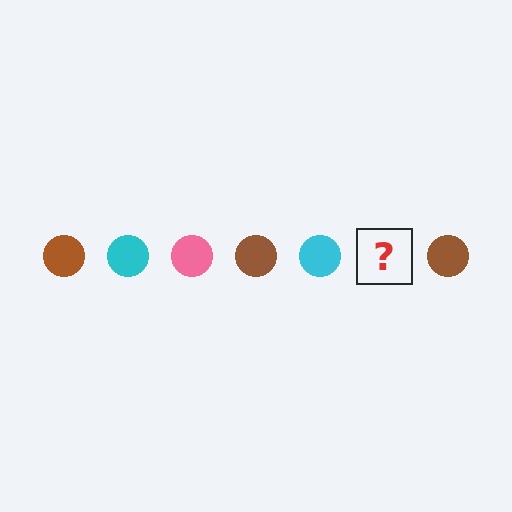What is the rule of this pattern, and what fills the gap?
The rule is that the pattern cycles through brown, cyan, pink circles. The gap should be filled with a pink circle.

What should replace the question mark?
The question mark should be replaced with a pink circle.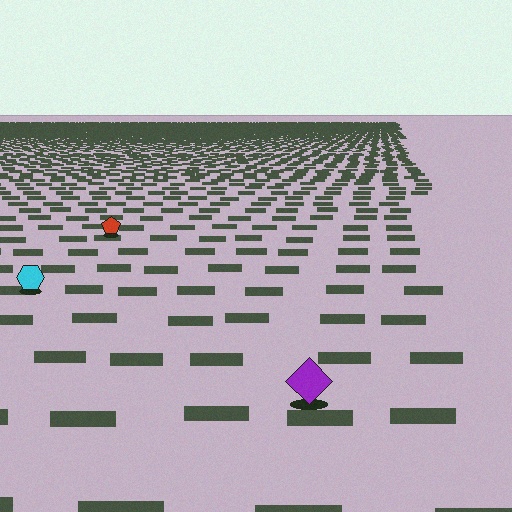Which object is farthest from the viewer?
The red pentagon is farthest from the viewer. It appears smaller and the ground texture around it is denser.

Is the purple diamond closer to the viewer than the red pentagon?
Yes. The purple diamond is closer — you can tell from the texture gradient: the ground texture is coarser near it.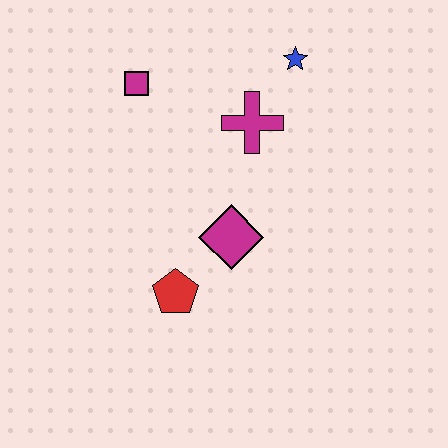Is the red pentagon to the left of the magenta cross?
Yes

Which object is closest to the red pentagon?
The magenta diamond is closest to the red pentagon.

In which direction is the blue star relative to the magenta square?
The blue star is to the right of the magenta square.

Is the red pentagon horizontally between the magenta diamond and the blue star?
No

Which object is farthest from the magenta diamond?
The blue star is farthest from the magenta diamond.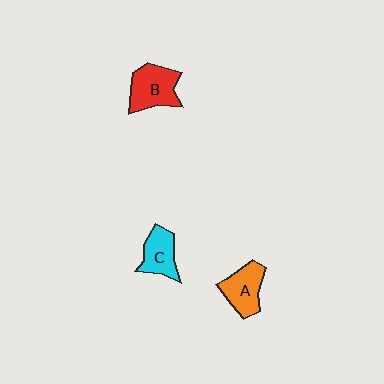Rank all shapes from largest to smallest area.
From largest to smallest: B (red), A (orange), C (cyan).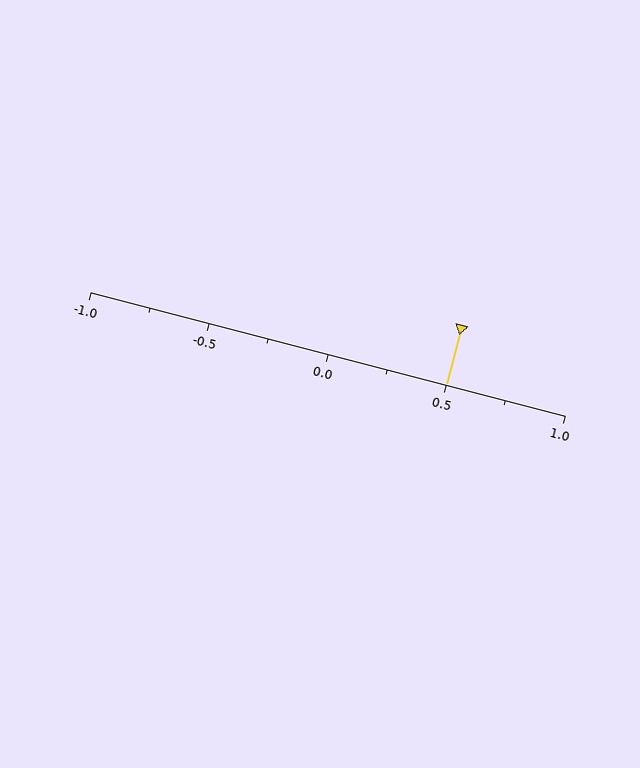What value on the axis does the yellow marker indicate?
The marker indicates approximately 0.5.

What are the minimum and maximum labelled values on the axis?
The axis runs from -1.0 to 1.0.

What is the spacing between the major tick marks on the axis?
The major ticks are spaced 0.5 apart.